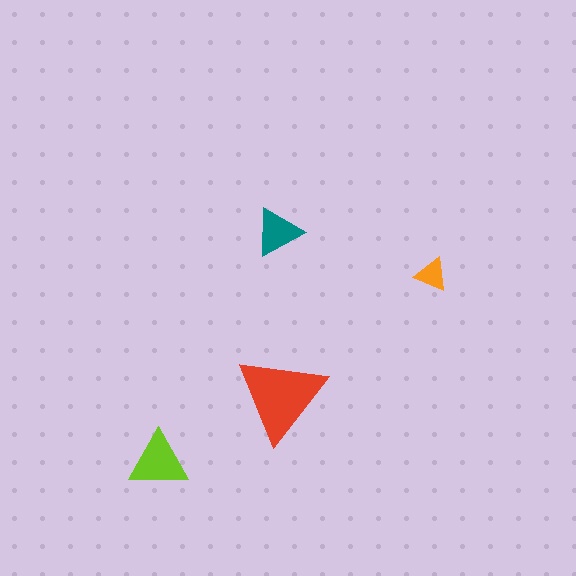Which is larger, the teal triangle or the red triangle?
The red one.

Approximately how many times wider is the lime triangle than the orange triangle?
About 2 times wider.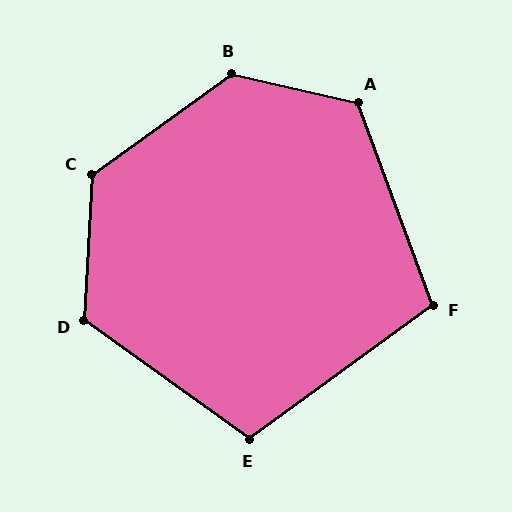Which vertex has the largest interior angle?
B, at approximately 131 degrees.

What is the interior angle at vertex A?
Approximately 123 degrees (obtuse).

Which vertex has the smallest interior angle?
F, at approximately 106 degrees.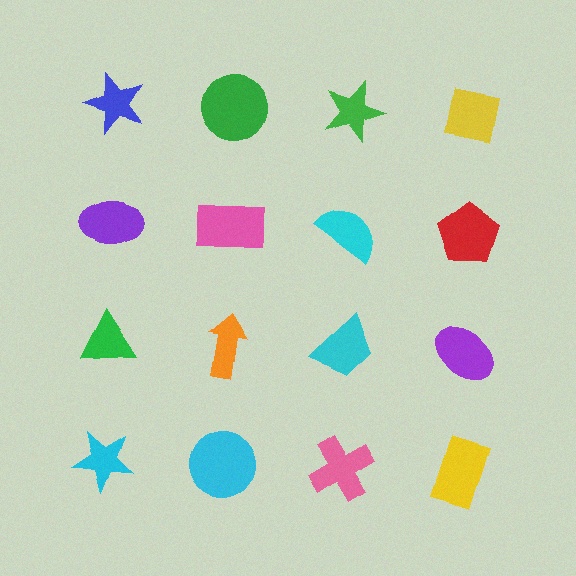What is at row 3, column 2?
An orange arrow.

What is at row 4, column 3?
A pink cross.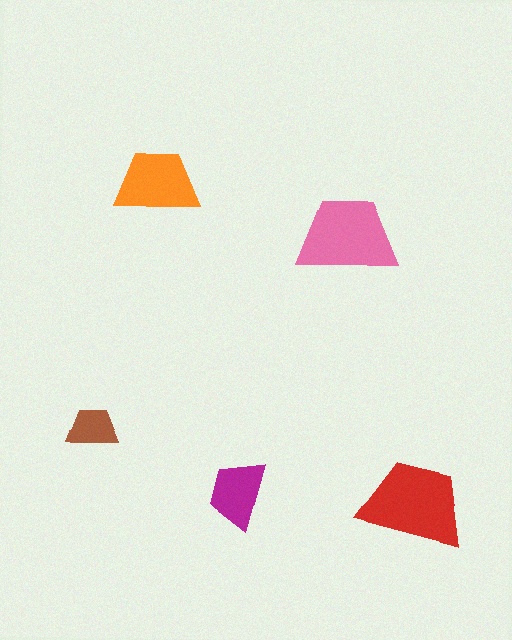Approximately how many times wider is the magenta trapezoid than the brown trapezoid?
About 1.5 times wider.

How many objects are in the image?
There are 5 objects in the image.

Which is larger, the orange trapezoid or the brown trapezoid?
The orange one.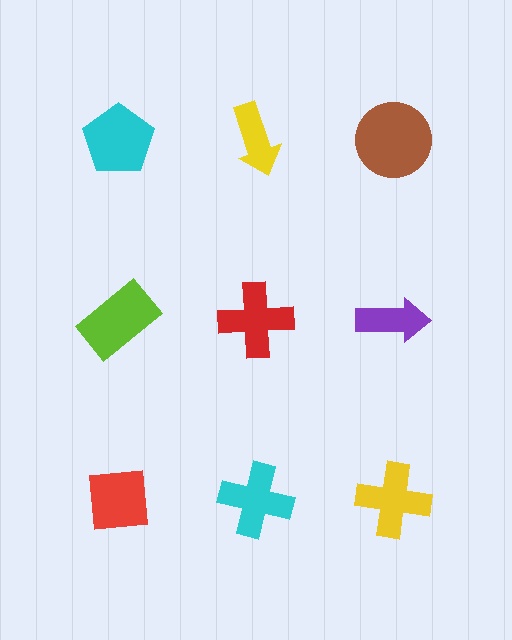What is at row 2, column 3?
A purple arrow.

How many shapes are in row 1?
3 shapes.